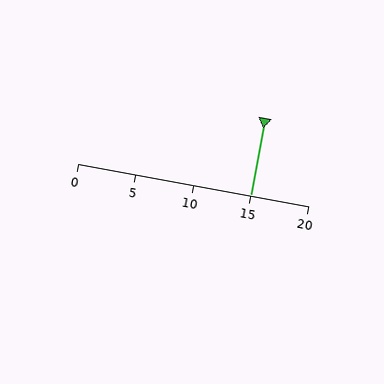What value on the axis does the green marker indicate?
The marker indicates approximately 15.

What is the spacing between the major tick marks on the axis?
The major ticks are spaced 5 apart.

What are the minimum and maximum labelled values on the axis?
The axis runs from 0 to 20.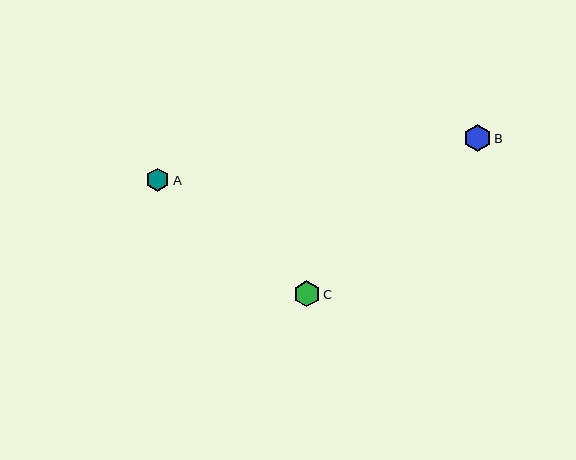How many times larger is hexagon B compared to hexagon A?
Hexagon B is approximately 1.2 times the size of hexagon A.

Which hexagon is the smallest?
Hexagon A is the smallest with a size of approximately 23 pixels.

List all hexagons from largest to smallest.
From largest to smallest: B, C, A.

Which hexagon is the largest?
Hexagon B is the largest with a size of approximately 28 pixels.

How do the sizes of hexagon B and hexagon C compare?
Hexagon B and hexagon C are approximately the same size.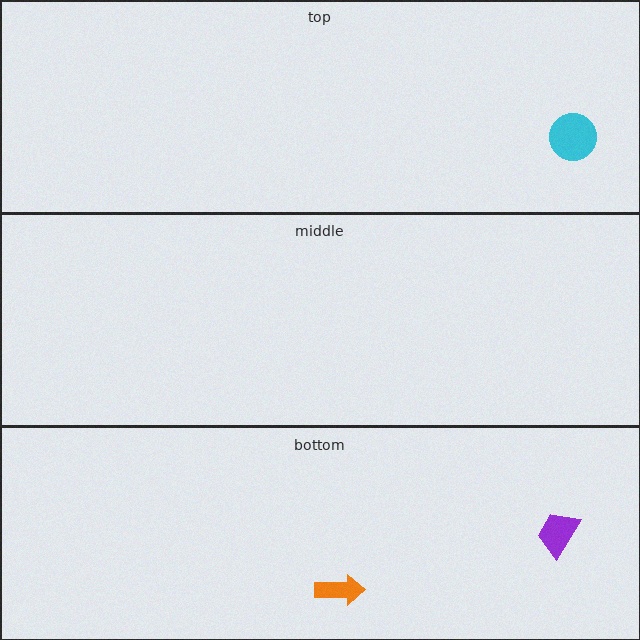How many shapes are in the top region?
1.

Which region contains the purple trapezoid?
The bottom region.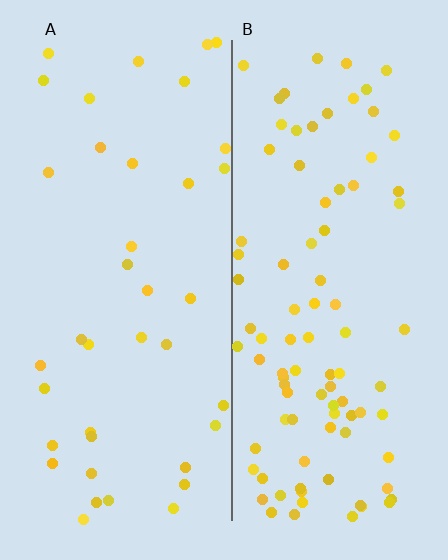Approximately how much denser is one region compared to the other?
Approximately 2.4× — region B over region A.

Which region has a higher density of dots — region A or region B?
B (the right).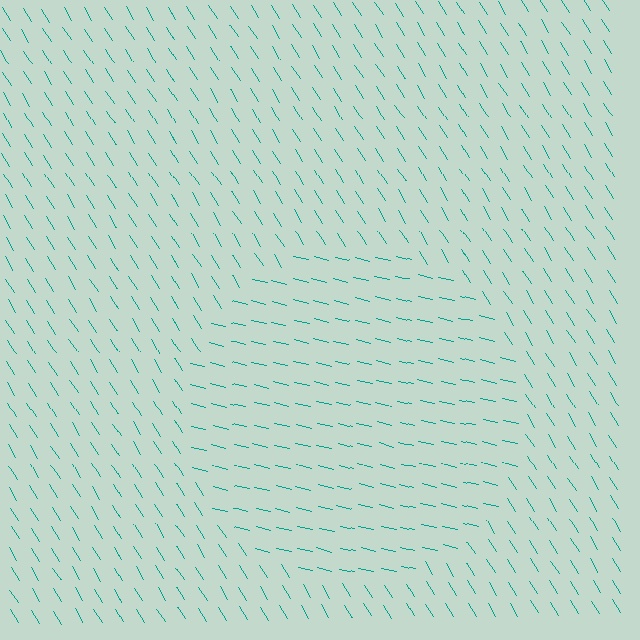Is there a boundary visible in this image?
Yes, there is a texture boundary formed by a change in line orientation.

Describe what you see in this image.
The image is filled with small teal line segments. A circle region in the image has lines oriented differently from the surrounding lines, creating a visible texture boundary.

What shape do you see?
I see a circle.